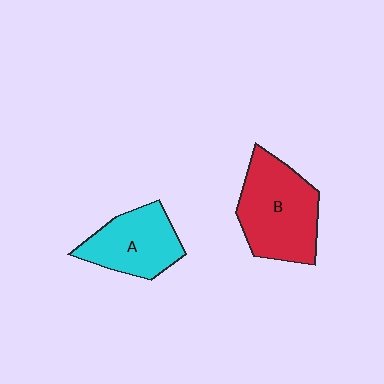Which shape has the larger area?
Shape B (red).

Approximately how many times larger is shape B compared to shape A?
Approximately 1.3 times.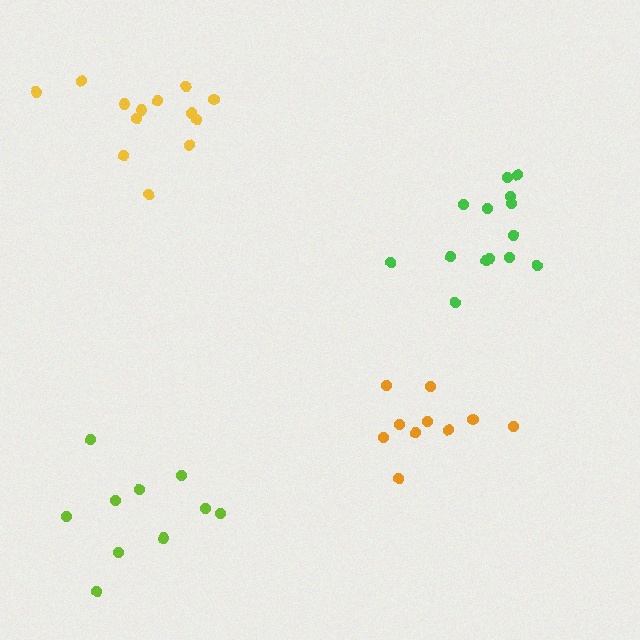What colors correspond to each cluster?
The clusters are colored: green, lime, yellow, orange.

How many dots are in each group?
Group 1: 14 dots, Group 2: 10 dots, Group 3: 13 dots, Group 4: 10 dots (47 total).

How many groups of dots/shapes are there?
There are 4 groups.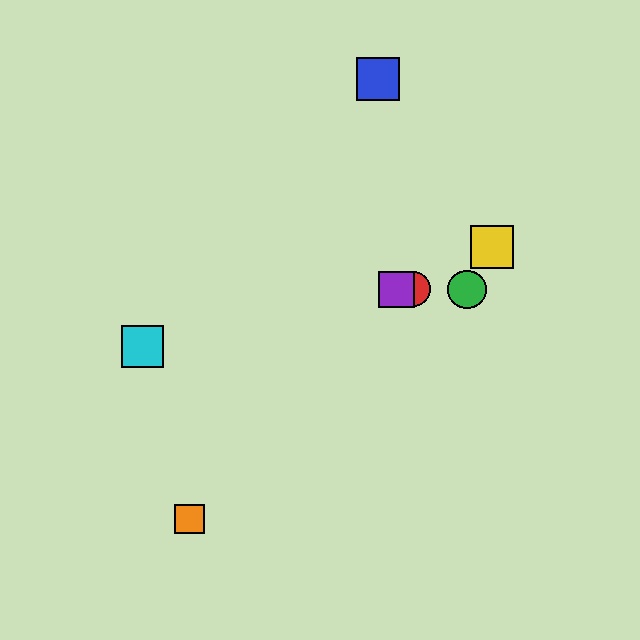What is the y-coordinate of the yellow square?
The yellow square is at y≈247.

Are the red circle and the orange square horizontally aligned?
No, the red circle is at y≈289 and the orange square is at y≈519.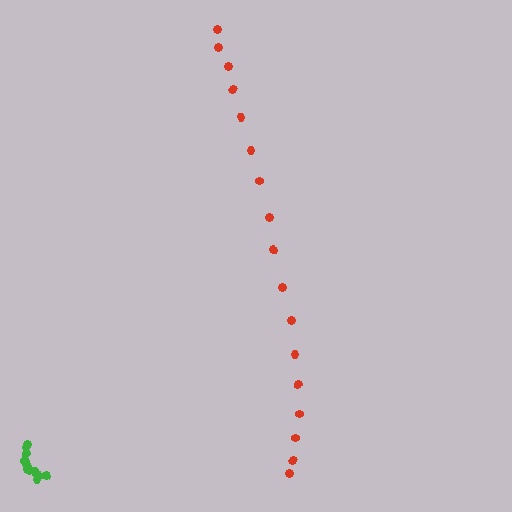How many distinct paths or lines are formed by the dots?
There are 2 distinct paths.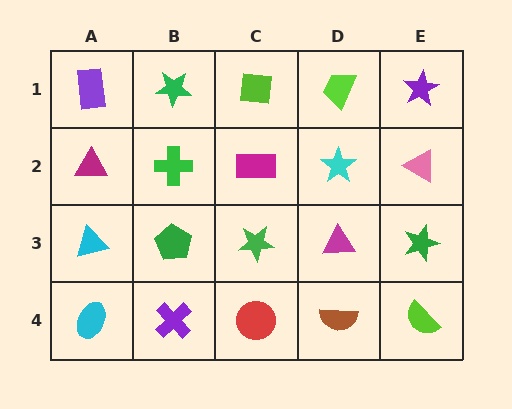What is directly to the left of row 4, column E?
A brown semicircle.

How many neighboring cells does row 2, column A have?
3.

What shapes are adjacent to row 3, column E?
A pink triangle (row 2, column E), a lime semicircle (row 4, column E), a magenta triangle (row 3, column D).